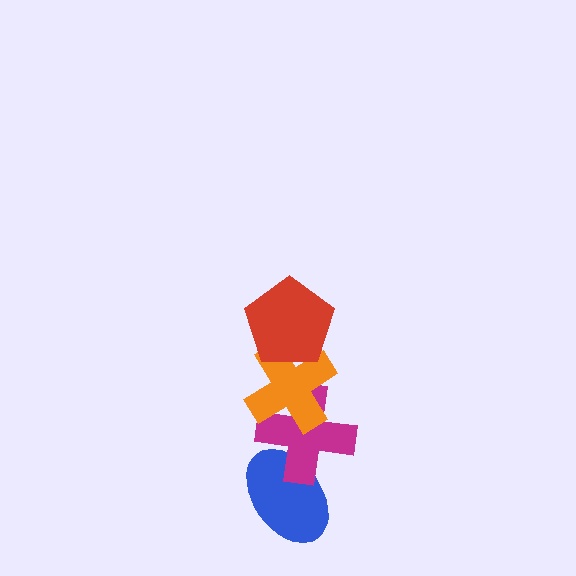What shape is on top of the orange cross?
The red pentagon is on top of the orange cross.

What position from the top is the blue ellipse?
The blue ellipse is 4th from the top.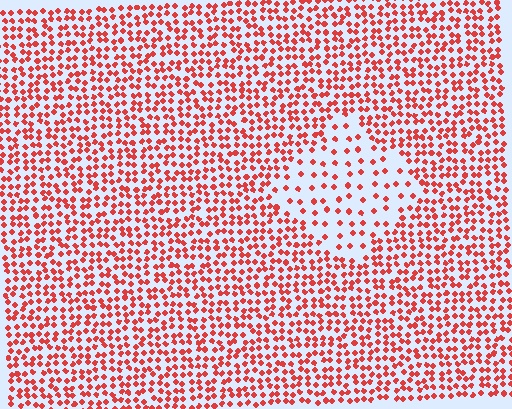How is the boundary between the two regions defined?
The boundary is defined by a change in element density (approximately 2.5x ratio). All elements are the same color, size, and shape.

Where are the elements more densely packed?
The elements are more densely packed outside the diamond boundary.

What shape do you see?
I see a diamond.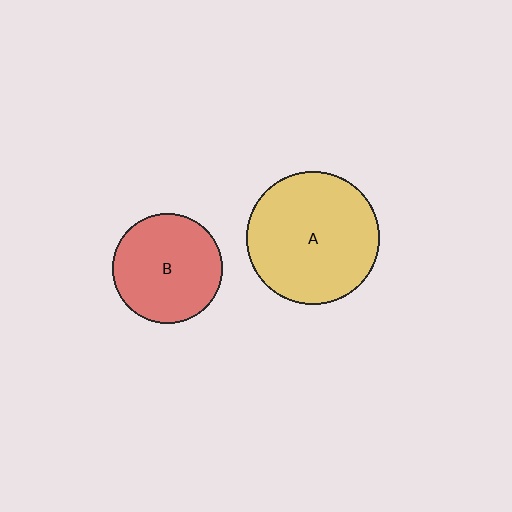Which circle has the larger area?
Circle A (yellow).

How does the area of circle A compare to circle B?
Approximately 1.5 times.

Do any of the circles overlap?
No, none of the circles overlap.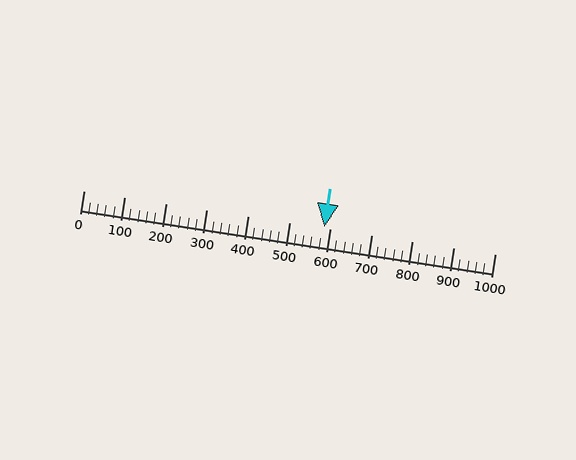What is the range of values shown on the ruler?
The ruler shows values from 0 to 1000.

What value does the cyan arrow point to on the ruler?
The cyan arrow points to approximately 586.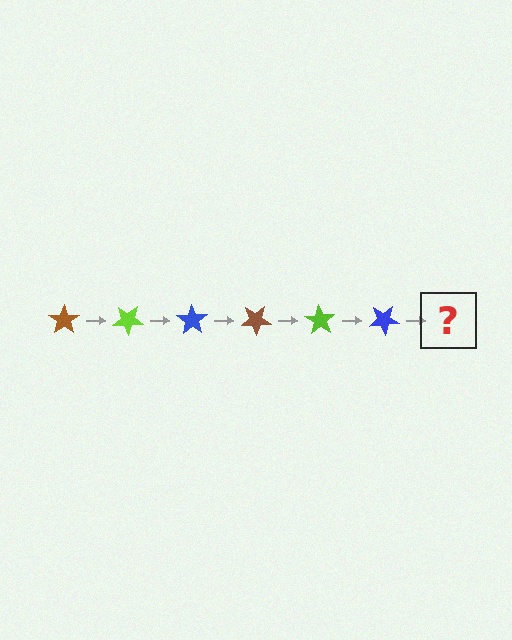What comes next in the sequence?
The next element should be a brown star, rotated 210 degrees from the start.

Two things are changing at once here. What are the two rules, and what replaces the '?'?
The two rules are that it rotates 35 degrees each step and the color cycles through brown, lime, and blue. The '?' should be a brown star, rotated 210 degrees from the start.